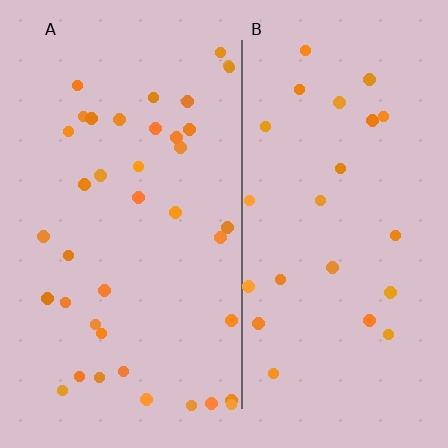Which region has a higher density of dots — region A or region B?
A (the left).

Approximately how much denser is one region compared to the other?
Approximately 1.6× — region A over region B.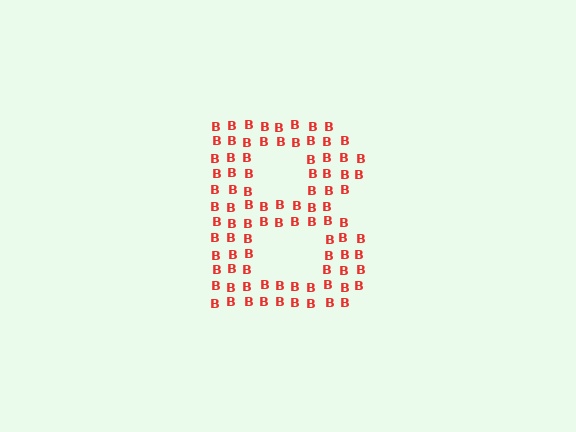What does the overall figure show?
The overall figure shows the letter B.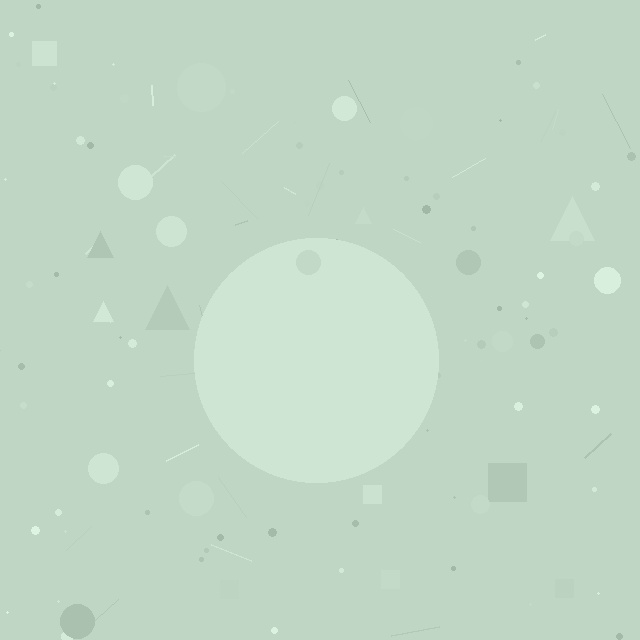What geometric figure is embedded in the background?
A circle is embedded in the background.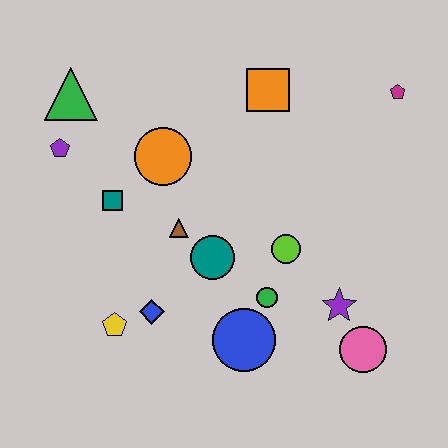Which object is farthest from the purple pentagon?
The pink circle is farthest from the purple pentagon.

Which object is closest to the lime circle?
The green circle is closest to the lime circle.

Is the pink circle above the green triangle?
No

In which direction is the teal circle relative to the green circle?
The teal circle is to the left of the green circle.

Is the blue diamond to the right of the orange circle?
No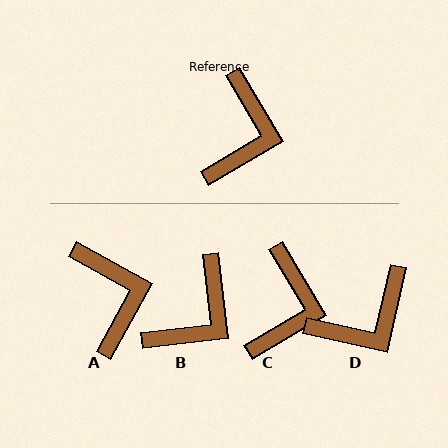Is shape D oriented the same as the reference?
No, it is off by about 44 degrees.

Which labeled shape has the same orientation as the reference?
C.